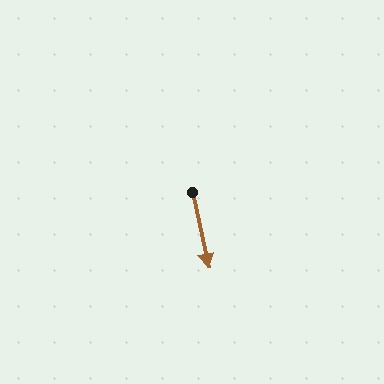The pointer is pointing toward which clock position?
Roughly 6 o'clock.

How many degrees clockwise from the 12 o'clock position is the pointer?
Approximately 168 degrees.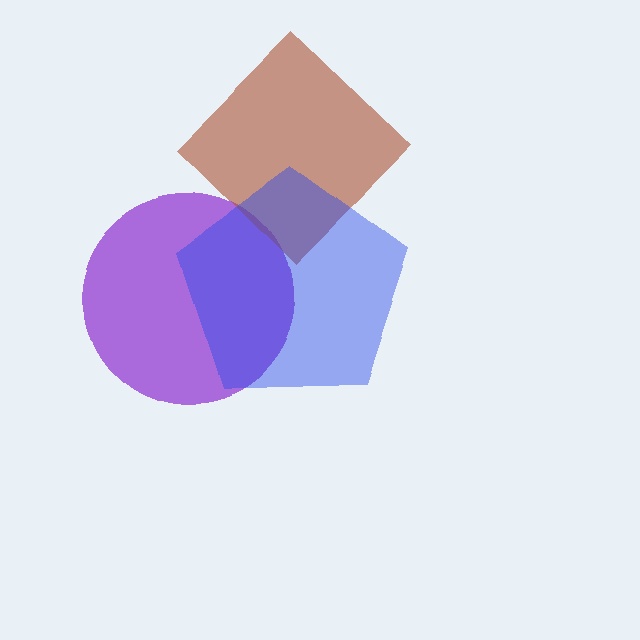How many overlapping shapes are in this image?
There are 3 overlapping shapes in the image.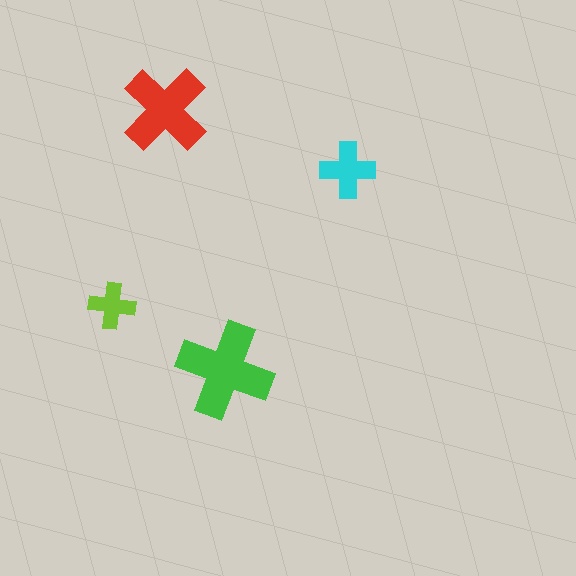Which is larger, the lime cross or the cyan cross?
The cyan one.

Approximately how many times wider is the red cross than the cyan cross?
About 1.5 times wider.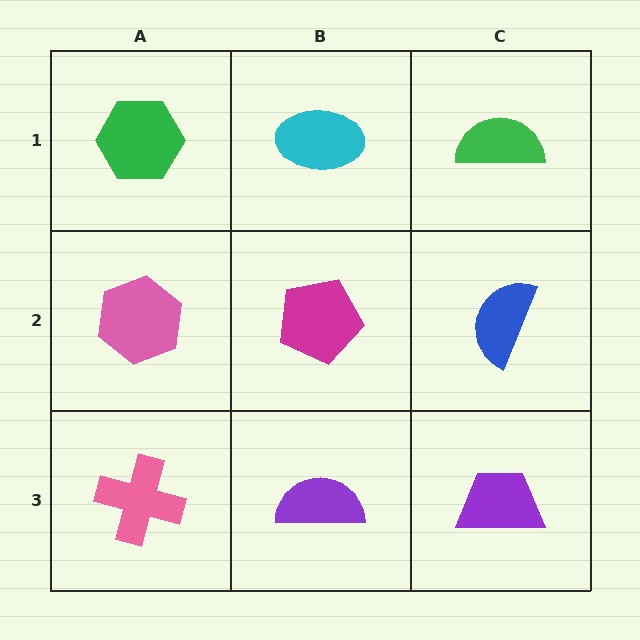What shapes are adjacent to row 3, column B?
A magenta pentagon (row 2, column B), a pink cross (row 3, column A), a purple trapezoid (row 3, column C).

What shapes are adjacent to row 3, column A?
A pink hexagon (row 2, column A), a purple semicircle (row 3, column B).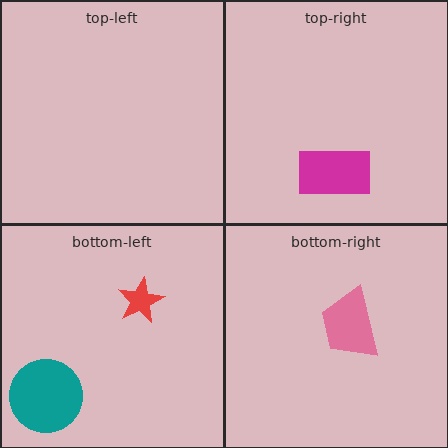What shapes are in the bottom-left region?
The teal circle, the red star.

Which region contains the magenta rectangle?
The top-right region.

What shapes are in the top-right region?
The magenta rectangle.